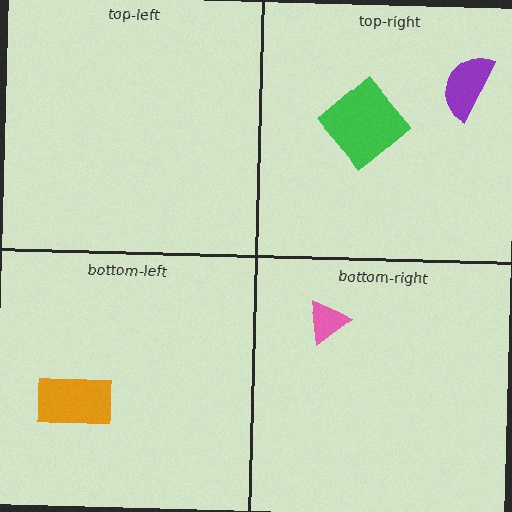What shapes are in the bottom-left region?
The orange rectangle.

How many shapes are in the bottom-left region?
1.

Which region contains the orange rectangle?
The bottom-left region.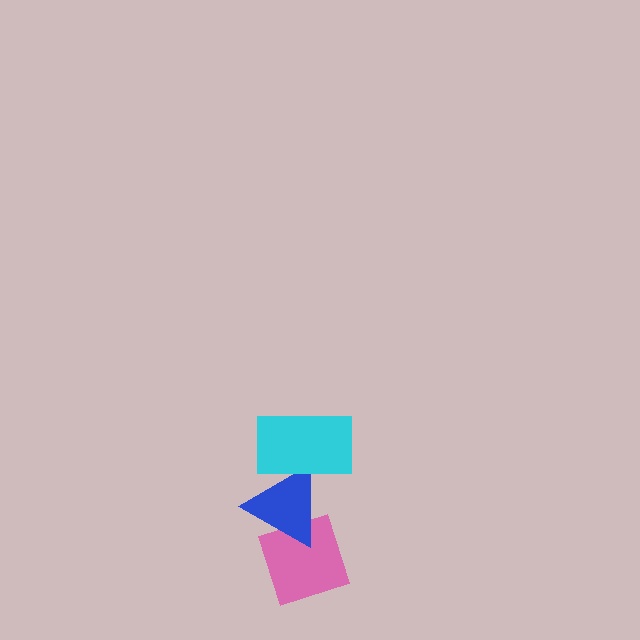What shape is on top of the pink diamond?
The blue triangle is on top of the pink diamond.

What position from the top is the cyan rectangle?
The cyan rectangle is 1st from the top.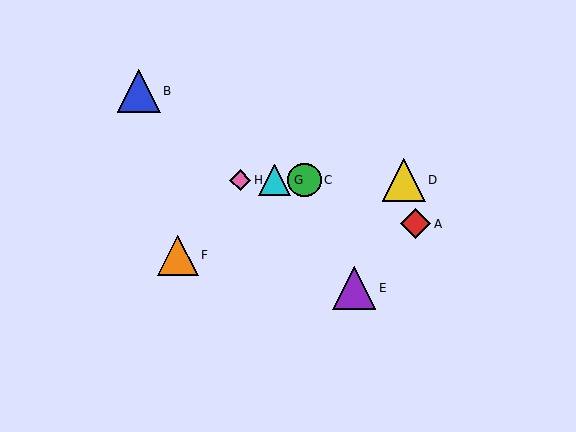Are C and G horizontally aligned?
Yes, both are at y≈180.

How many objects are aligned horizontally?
4 objects (C, D, G, H) are aligned horizontally.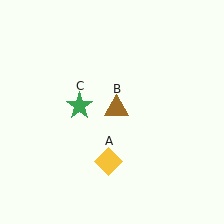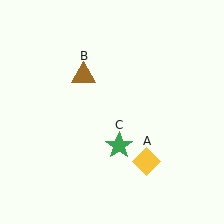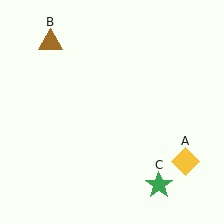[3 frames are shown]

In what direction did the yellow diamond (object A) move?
The yellow diamond (object A) moved right.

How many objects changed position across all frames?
3 objects changed position: yellow diamond (object A), brown triangle (object B), green star (object C).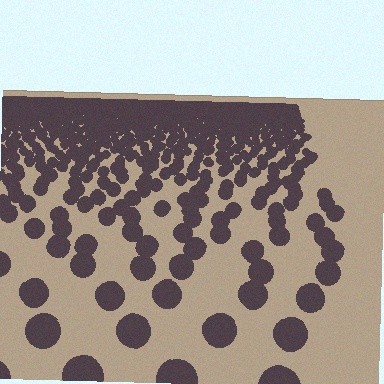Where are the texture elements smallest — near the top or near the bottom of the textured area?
Near the top.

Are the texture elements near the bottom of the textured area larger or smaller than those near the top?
Larger. Near the bottom, elements are closer to the viewer and appear at a bigger on-screen size.